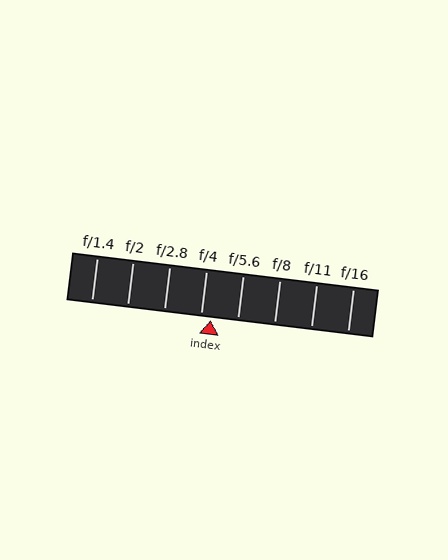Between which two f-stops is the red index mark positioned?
The index mark is between f/4 and f/5.6.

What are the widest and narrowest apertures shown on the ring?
The widest aperture shown is f/1.4 and the narrowest is f/16.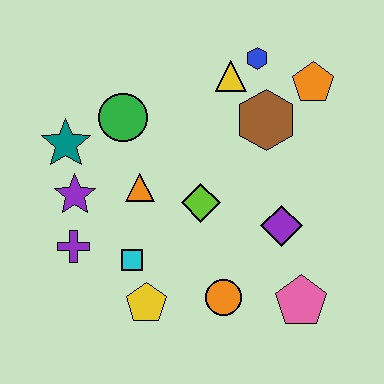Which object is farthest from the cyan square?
The orange pentagon is farthest from the cyan square.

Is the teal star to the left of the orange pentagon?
Yes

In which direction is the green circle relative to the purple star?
The green circle is above the purple star.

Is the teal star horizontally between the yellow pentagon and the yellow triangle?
No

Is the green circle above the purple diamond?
Yes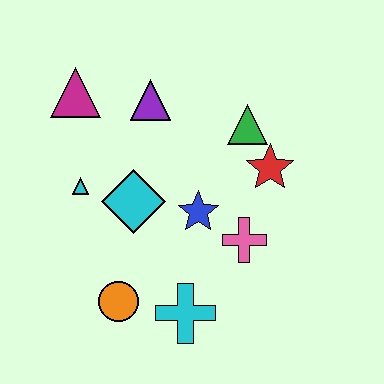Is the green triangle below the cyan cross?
No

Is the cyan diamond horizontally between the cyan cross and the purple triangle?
No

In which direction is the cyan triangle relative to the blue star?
The cyan triangle is to the left of the blue star.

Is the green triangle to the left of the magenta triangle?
No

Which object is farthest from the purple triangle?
The cyan cross is farthest from the purple triangle.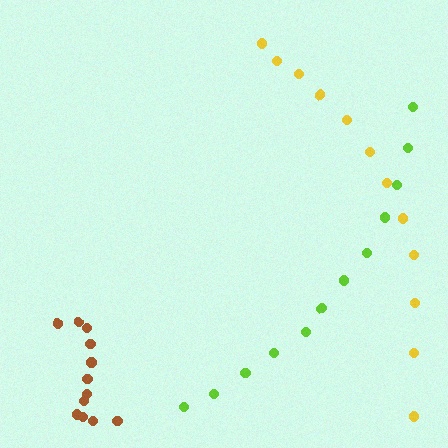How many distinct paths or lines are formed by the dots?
There are 3 distinct paths.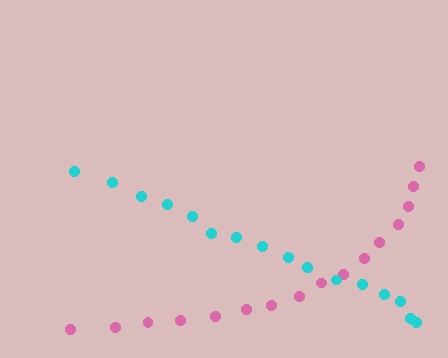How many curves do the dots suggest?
There are 2 distinct paths.